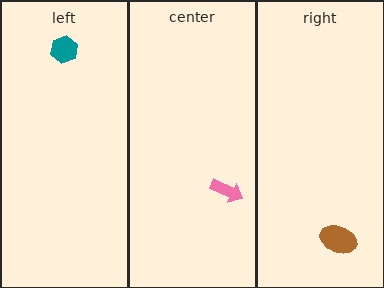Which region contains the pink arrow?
The center region.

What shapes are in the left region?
The teal hexagon.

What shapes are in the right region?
The brown ellipse.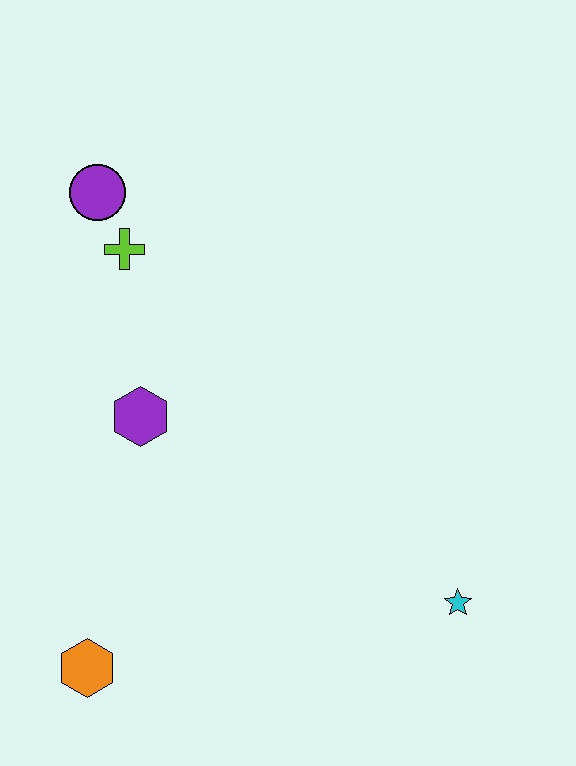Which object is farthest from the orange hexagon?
The purple circle is farthest from the orange hexagon.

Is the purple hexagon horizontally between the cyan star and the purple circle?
Yes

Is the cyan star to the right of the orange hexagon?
Yes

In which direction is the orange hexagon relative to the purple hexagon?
The orange hexagon is below the purple hexagon.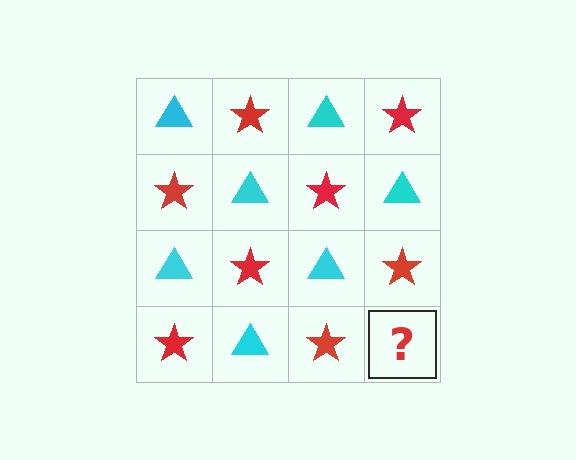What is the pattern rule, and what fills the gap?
The rule is that it alternates cyan triangle and red star in a checkerboard pattern. The gap should be filled with a cyan triangle.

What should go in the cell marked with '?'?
The missing cell should contain a cyan triangle.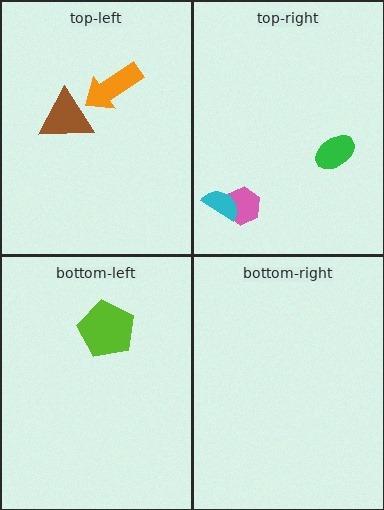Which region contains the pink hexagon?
The top-right region.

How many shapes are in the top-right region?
3.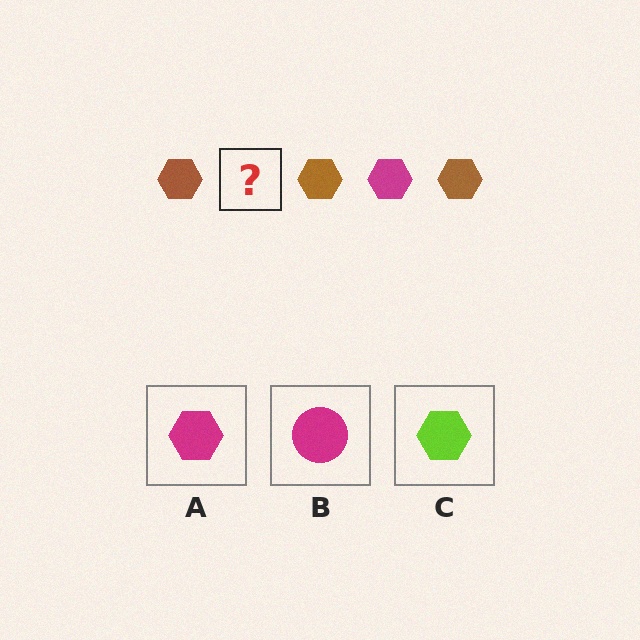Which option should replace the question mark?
Option A.